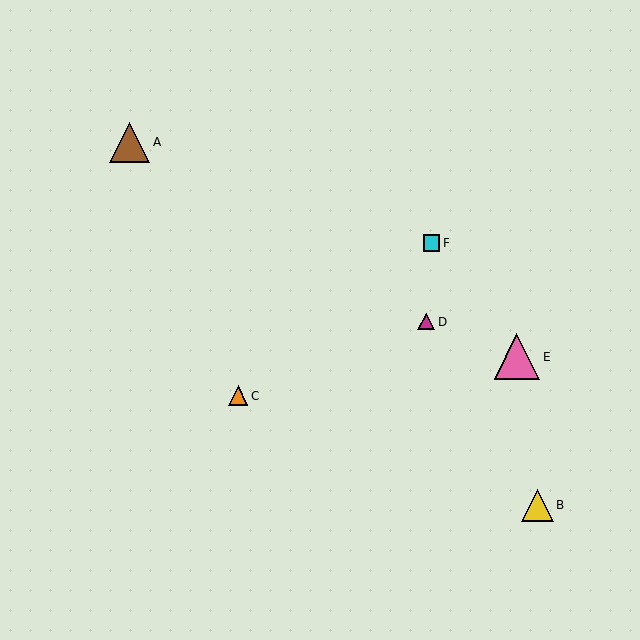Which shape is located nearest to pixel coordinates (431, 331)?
The magenta triangle (labeled D) at (426, 322) is nearest to that location.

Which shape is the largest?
The pink triangle (labeled E) is the largest.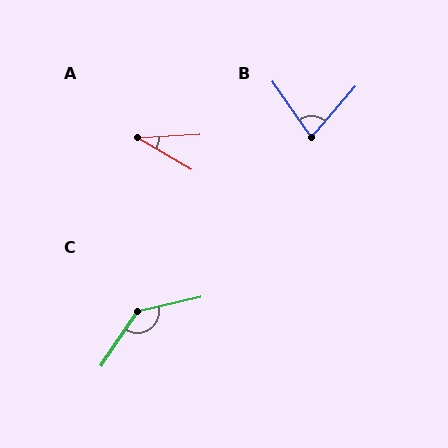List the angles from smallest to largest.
A (33°), B (76°), C (137°).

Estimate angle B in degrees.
Approximately 76 degrees.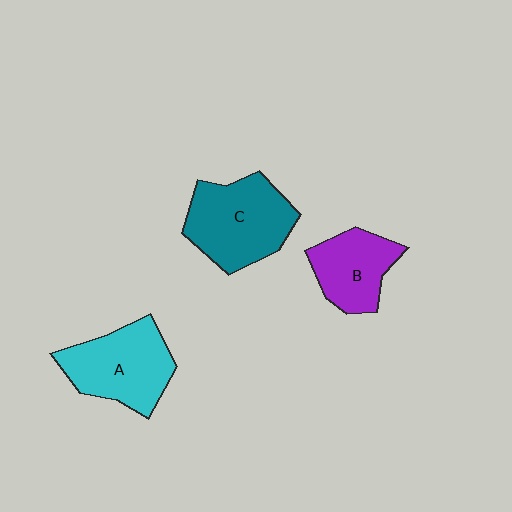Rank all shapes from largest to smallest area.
From largest to smallest: C (teal), A (cyan), B (purple).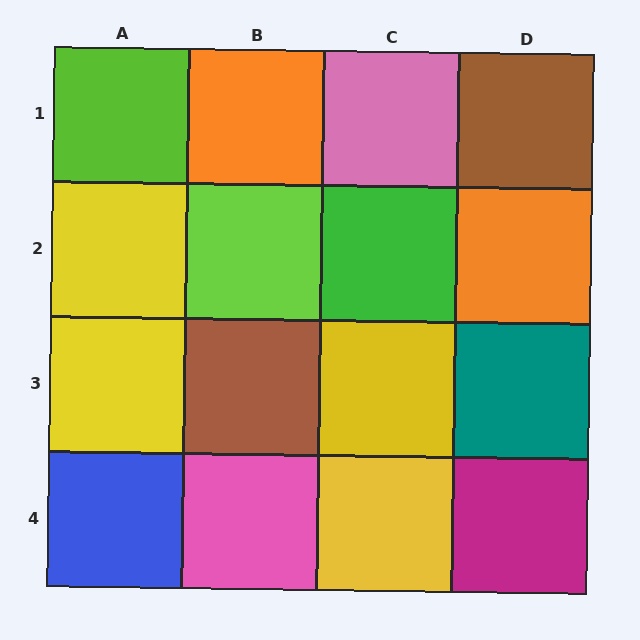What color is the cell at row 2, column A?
Yellow.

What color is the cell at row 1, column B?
Orange.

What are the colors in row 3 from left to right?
Yellow, brown, yellow, teal.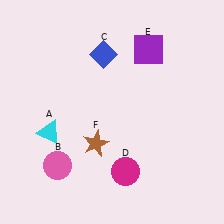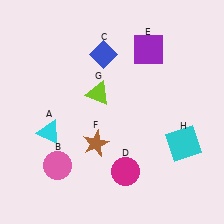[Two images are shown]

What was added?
A lime triangle (G), a cyan square (H) were added in Image 2.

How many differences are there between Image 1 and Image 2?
There are 2 differences between the two images.